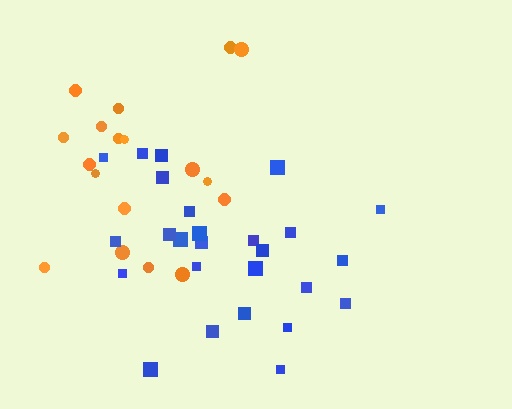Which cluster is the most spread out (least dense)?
Orange.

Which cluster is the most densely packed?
Blue.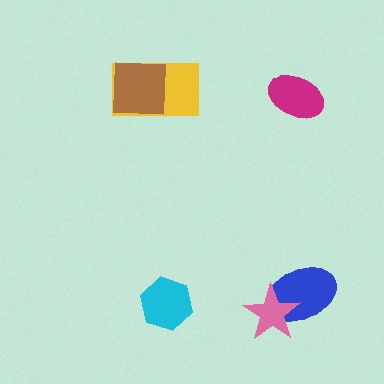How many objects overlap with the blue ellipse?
1 object overlaps with the blue ellipse.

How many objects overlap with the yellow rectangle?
1 object overlaps with the yellow rectangle.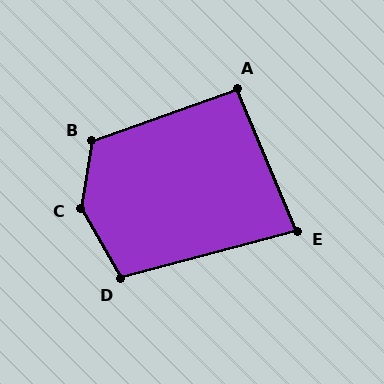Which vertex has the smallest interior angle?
E, at approximately 82 degrees.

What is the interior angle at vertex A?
Approximately 93 degrees (approximately right).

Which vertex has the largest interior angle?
C, at approximately 141 degrees.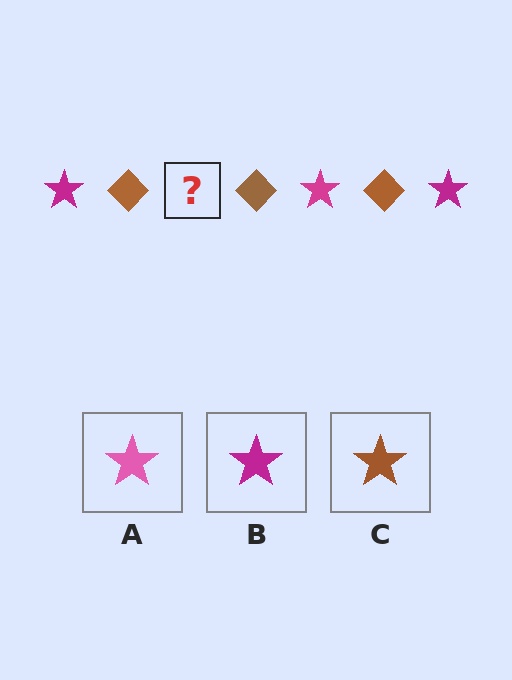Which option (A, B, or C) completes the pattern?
B.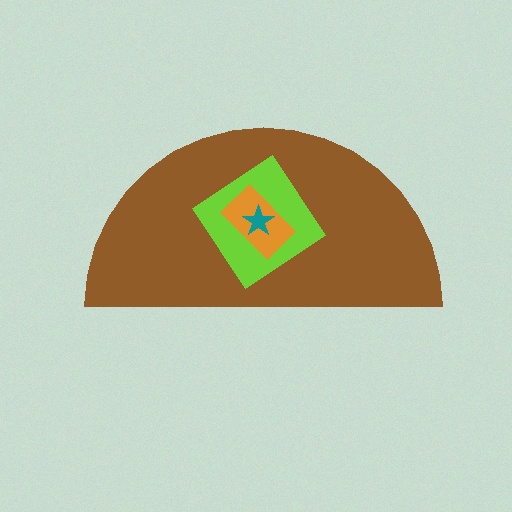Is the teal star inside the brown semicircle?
Yes.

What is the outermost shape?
The brown semicircle.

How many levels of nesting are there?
4.